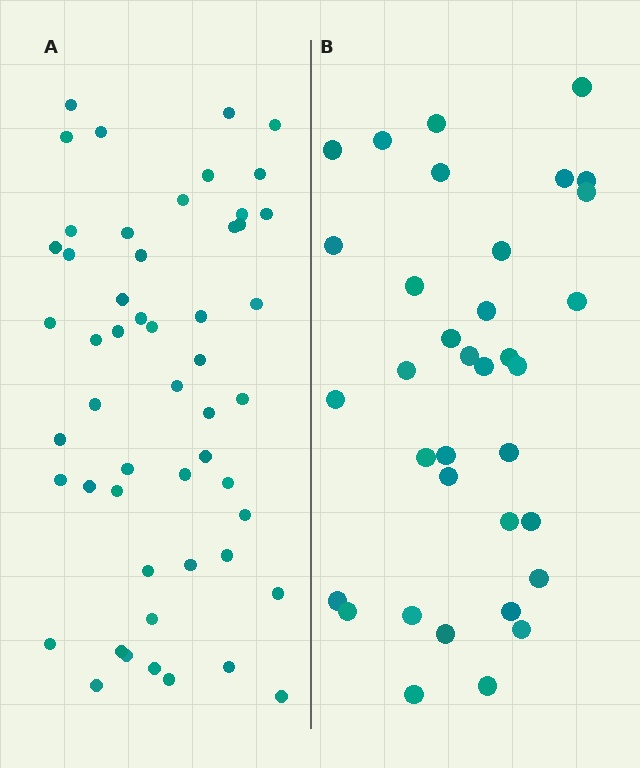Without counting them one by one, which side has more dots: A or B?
Region A (the left region) has more dots.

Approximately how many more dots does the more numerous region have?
Region A has approximately 15 more dots than region B.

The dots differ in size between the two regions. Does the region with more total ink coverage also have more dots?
No. Region B has more total ink coverage because its dots are larger, but region A actually contains more individual dots. Total area can be misleading — the number of items is what matters here.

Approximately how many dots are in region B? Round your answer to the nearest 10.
About 40 dots. (The exact count is 35, which rounds to 40.)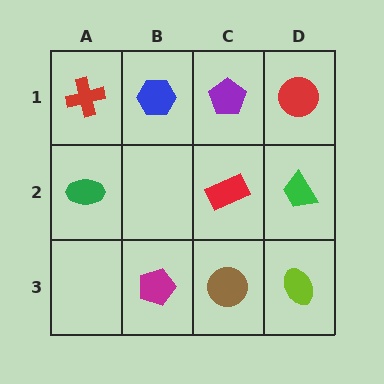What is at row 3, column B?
A magenta pentagon.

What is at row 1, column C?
A purple pentagon.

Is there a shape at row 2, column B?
No, that cell is empty.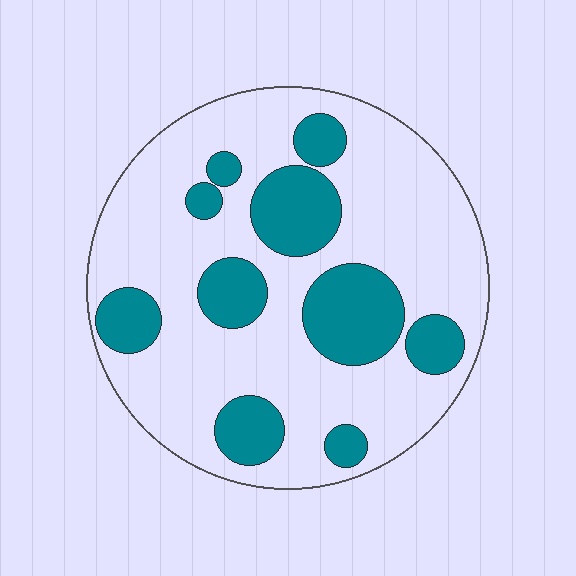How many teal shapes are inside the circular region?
10.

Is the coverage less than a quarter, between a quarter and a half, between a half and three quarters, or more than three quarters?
Between a quarter and a half.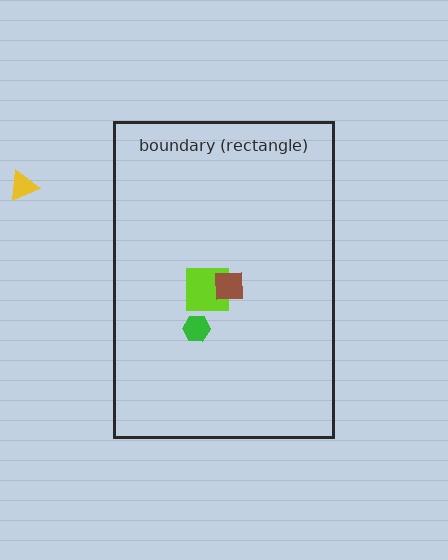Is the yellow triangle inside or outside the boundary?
Outside.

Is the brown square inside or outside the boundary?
Inside.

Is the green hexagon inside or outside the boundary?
Inside.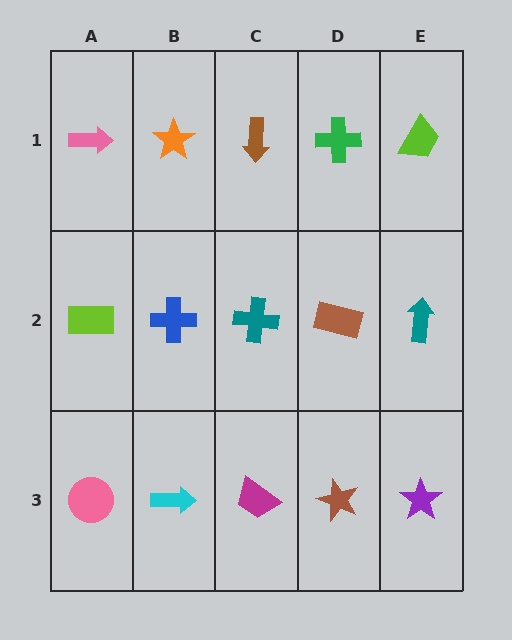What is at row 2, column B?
A blue cross.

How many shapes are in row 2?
5 shapes.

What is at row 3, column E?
A purple star.